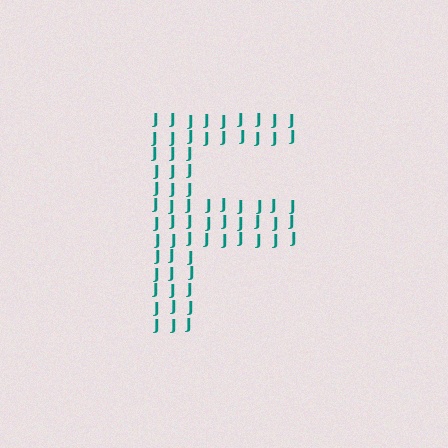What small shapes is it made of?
It is made of small letter J's.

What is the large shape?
The large shape is the letter F.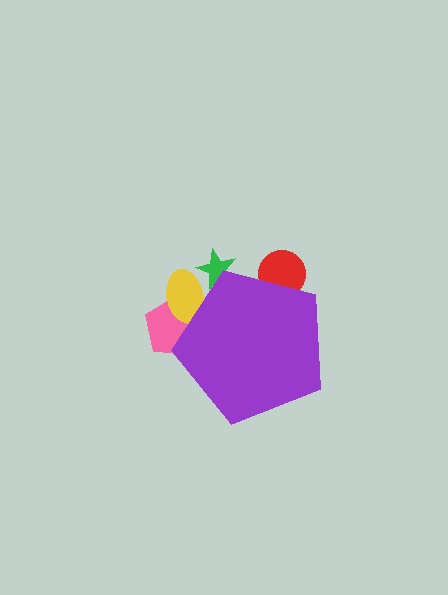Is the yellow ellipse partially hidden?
Yes, the yellow ellipse is partially hidden behind the purple pentagon.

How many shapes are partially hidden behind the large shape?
4 shapes are partially hidden.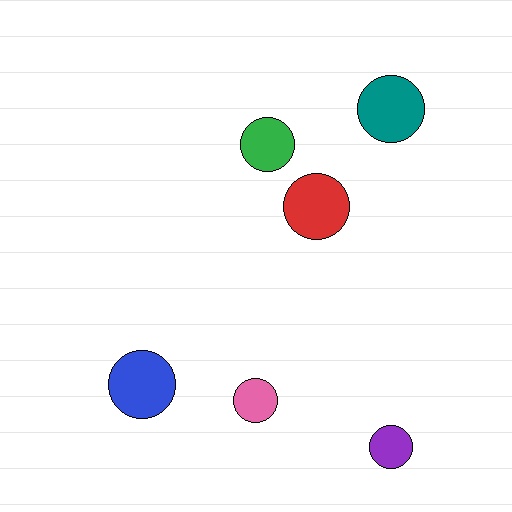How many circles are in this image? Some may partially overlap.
There are 6 circles.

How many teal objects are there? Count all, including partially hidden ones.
There is 1 teal object.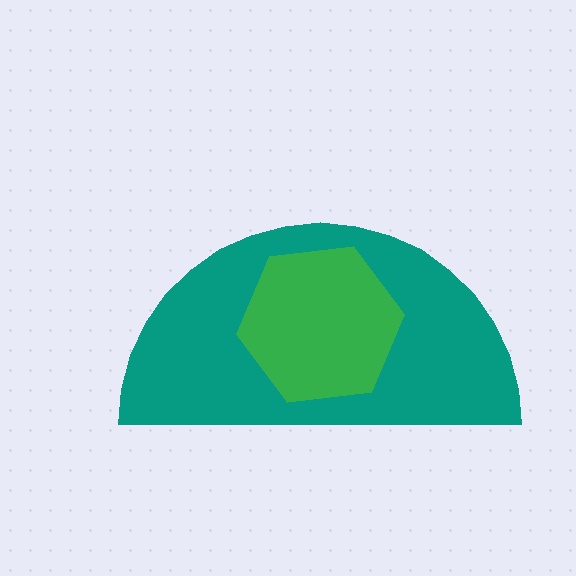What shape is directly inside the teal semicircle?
The green hexagon.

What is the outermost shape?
The teal semicircle.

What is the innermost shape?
The green hexagon.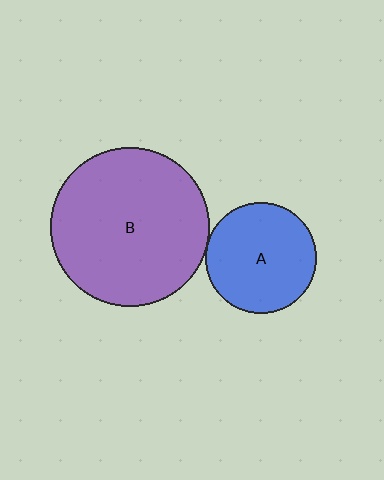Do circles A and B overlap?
Yes.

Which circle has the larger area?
Circle B (purple).